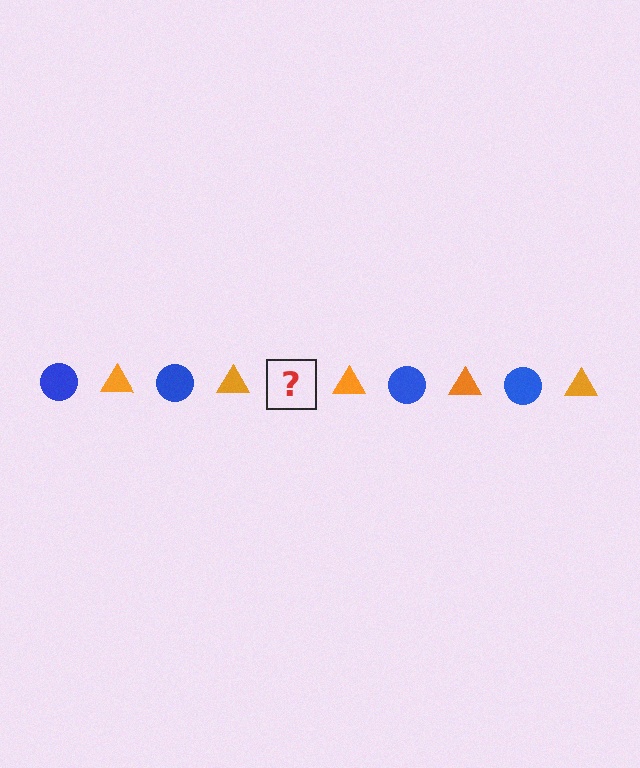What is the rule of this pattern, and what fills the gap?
The rule is that the pattern alternates between blue circle and orange triangle. The gap should be filled with a blue circle.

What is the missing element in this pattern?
The missing element is a blue circle.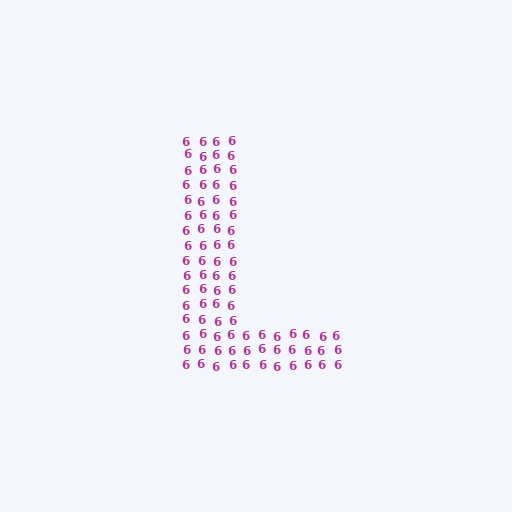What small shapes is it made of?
It is made of small digit 6's.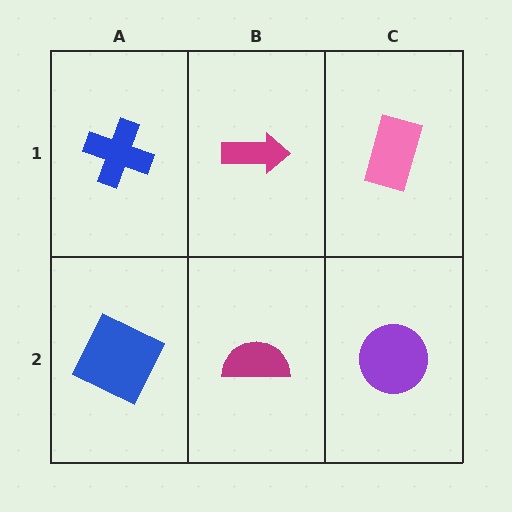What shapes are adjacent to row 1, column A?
A blue square (row 2, column A), a magenta arrow (row 1, column B).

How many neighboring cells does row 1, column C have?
2.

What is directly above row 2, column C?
A pink rectangle.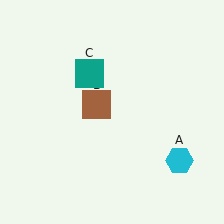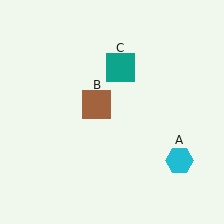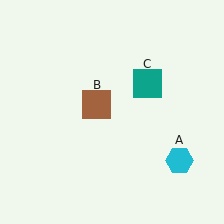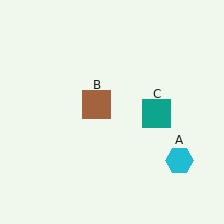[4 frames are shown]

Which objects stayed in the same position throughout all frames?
Cyan hexagon (object A) and brown square (object B) remained stationary.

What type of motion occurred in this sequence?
The teal square (object C) rotated clockwise around the center of the scene.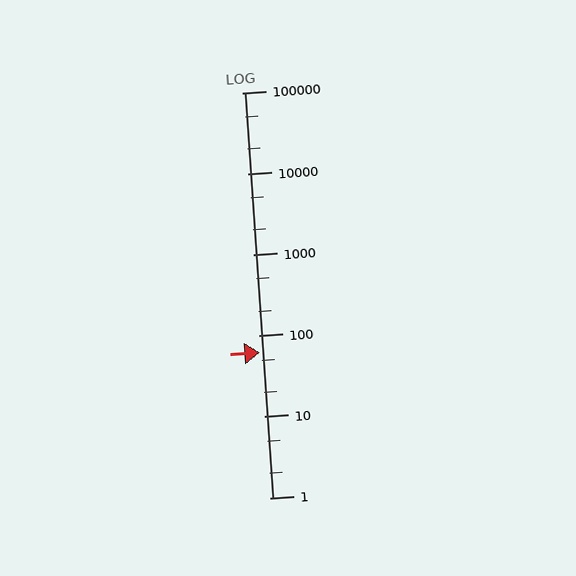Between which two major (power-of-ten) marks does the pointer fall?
The pointer is between 10 and 100.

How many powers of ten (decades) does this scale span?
The scale spans 5 decades, from 1 to 100000.